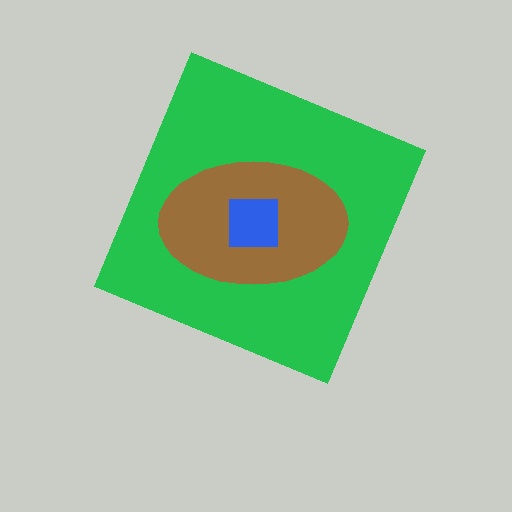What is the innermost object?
The blue square.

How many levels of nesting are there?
3.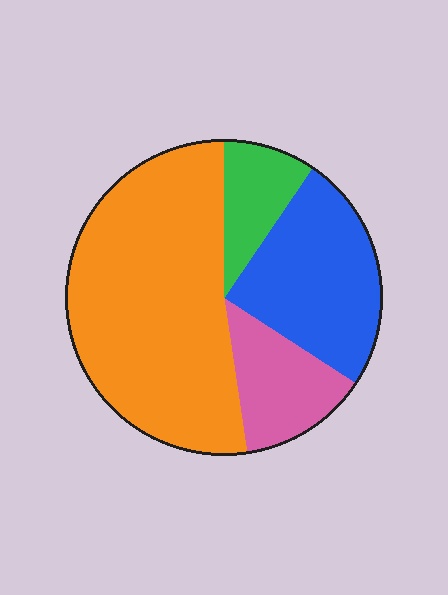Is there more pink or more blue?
Blue.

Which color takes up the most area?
Orange, at roughly 50%.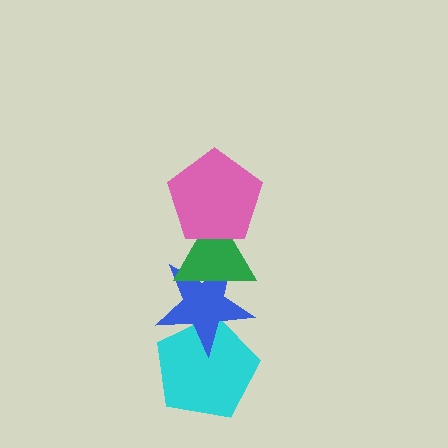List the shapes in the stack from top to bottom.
From top to bottom: the pink pentagon, the green triangle, the blue star, the cyan pentagon.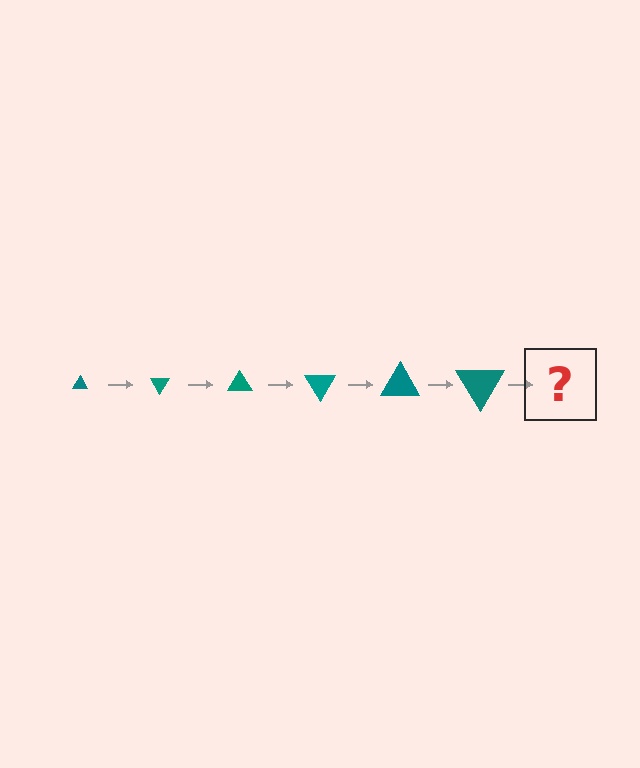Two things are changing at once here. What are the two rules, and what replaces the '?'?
The two rules are that the triangle grows larger each step and it rotates 60 degrees each step. The '?' should be a triangle, larger than the previous one and rotated 360 degrees from the start.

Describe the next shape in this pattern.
It should be a triangle, larger than the previous one and rotated 360 degrees from the start.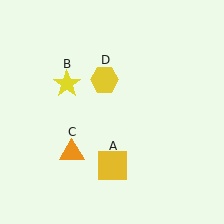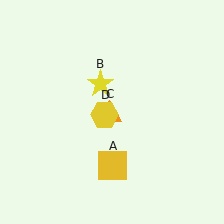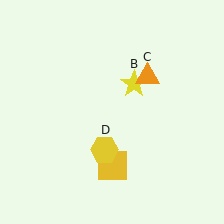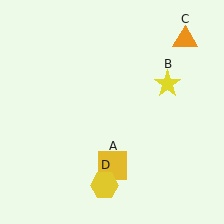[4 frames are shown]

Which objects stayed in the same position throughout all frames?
Yellow square (object A) remained stationary.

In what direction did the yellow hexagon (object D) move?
The yellow hexagon (object D) moved down.